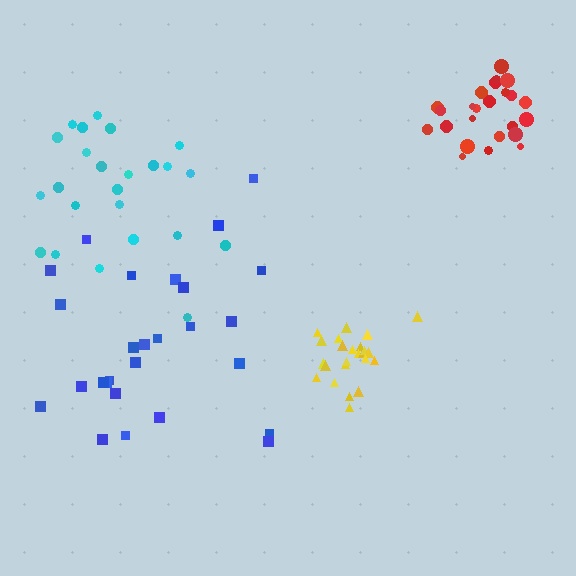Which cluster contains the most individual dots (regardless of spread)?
Blue (27).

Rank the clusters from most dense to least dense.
red, yellow, cyan, blue.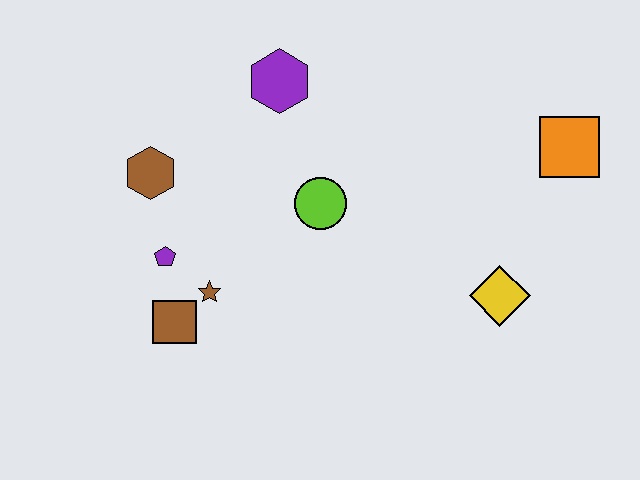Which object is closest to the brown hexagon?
The purple pentagon is closest to the brown hexagon.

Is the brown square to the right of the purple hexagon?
No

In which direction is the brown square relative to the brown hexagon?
The brown square is below the brown hexagon.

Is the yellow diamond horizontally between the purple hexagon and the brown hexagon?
No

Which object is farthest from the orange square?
The brown square is farthest from the orange square.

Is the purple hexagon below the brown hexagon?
No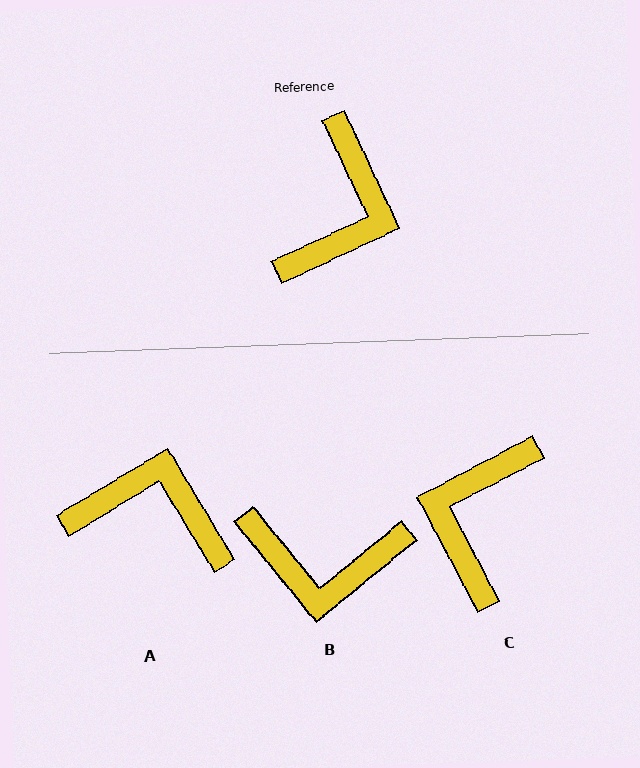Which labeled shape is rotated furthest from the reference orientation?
C, about 177 degrees away.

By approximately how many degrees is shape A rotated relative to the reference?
Approximately 96 degrees counter-clockwise.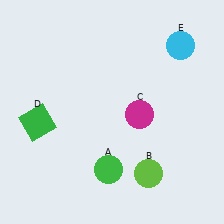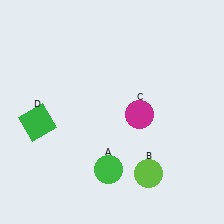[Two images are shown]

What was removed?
The cyan circle (E) was removed in Image 2.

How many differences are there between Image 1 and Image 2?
There is 1 difference between the two images.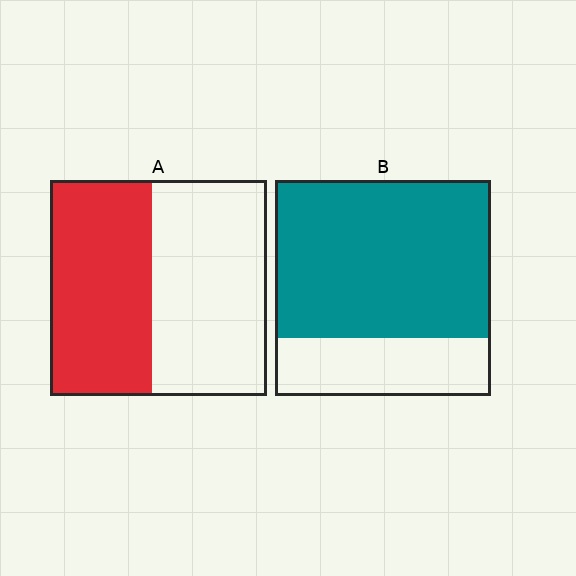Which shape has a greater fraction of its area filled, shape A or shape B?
Shape B.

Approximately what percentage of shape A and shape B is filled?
A is approximately 45% and B is approximately 75%.